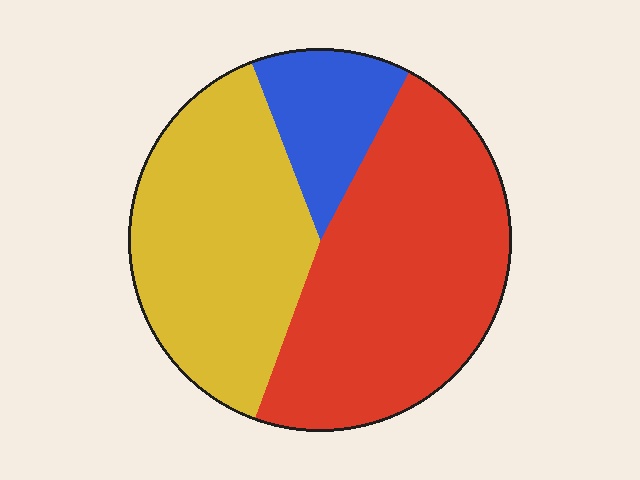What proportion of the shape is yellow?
Yellow covers about 40% of the shape.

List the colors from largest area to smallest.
From largest to smallest: red, yellow, blue.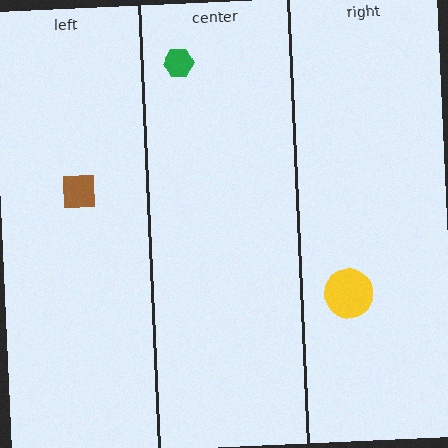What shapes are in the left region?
The brown square.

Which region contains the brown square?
The left region.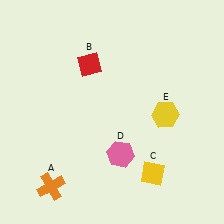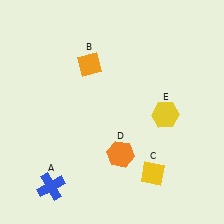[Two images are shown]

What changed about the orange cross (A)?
In Image 1, A is orange. In Image 2, it changed to blue.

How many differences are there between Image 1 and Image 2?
There are 3 differences between the two images.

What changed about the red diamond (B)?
In Image 1, B is red. In Image 2, it changed to orange.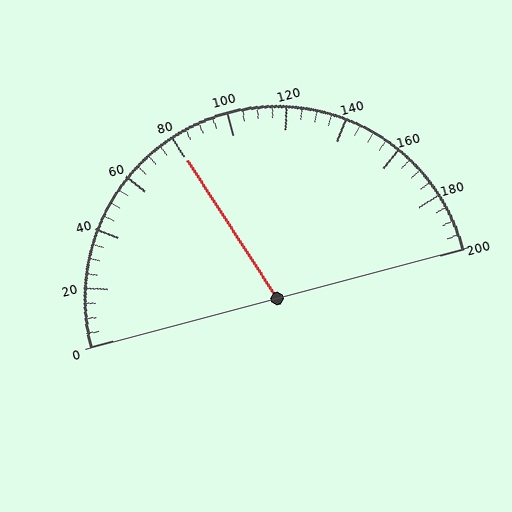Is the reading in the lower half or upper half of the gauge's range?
The reading is in the lower half of the range (0 to 200).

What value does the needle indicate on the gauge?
The needle indicates approximately 80.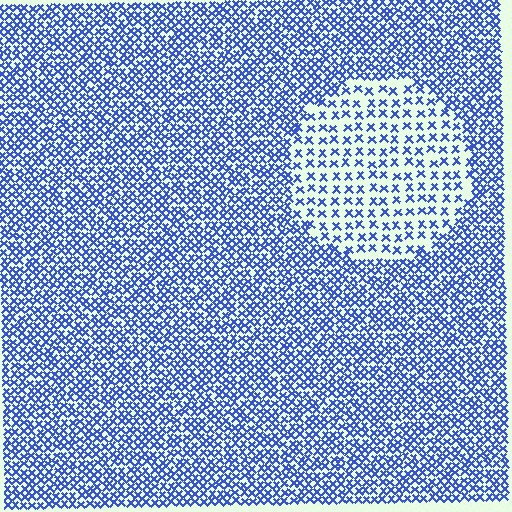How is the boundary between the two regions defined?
The boundary is defined by a change in element density (approximately 2.3x ratio). All elements are the same color, size, and shape.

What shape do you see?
I see a circle.